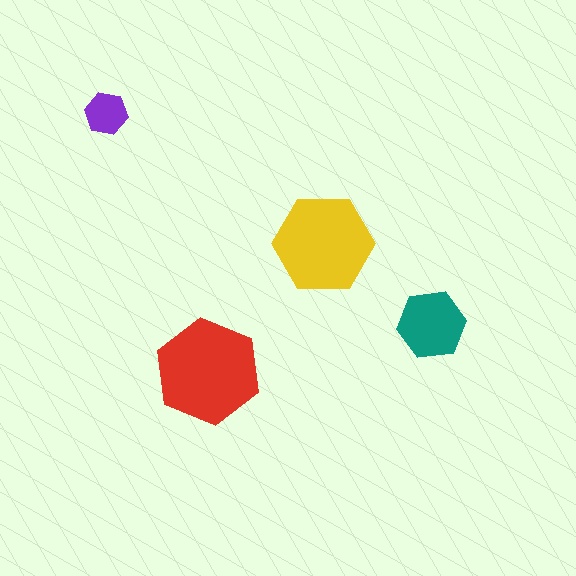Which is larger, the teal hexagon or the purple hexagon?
The teal one.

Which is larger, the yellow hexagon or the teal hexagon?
The yellow one.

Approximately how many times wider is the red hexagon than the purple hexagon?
About 2.5 times wider.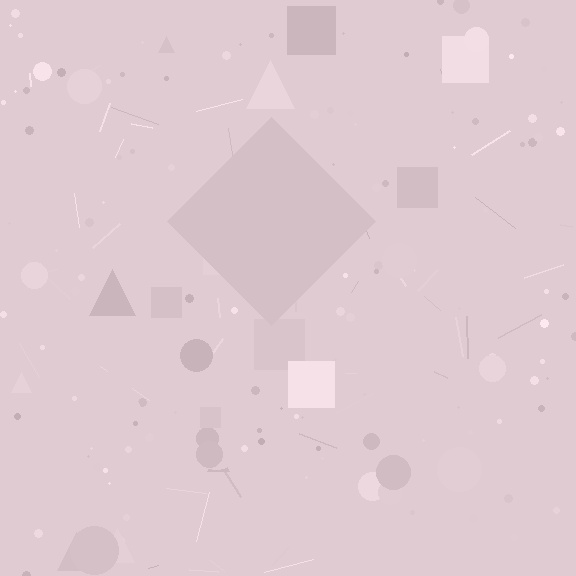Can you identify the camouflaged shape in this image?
The camouflaged shape is a diamond.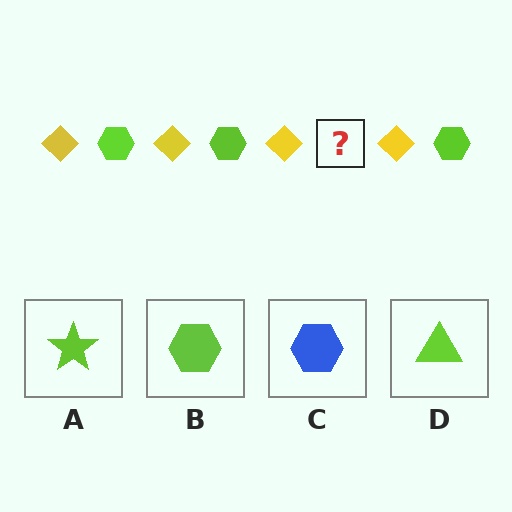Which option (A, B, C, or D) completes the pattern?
B.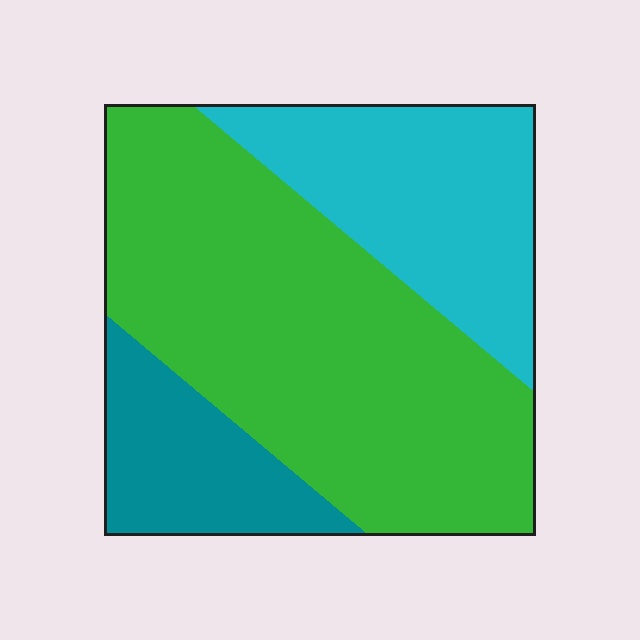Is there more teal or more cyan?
Cyan.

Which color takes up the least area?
Teal, at roughly 15%.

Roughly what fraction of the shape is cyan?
Cyan covers roughly 25% of the shape.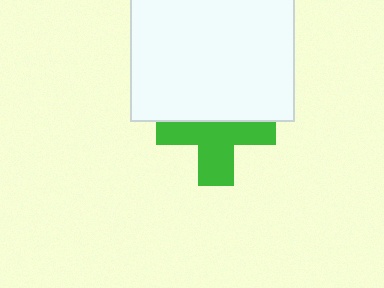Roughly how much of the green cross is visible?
About half of it is visible (roughly 58%).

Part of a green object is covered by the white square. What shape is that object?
It is a cross.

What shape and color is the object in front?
The object in front is a white square.